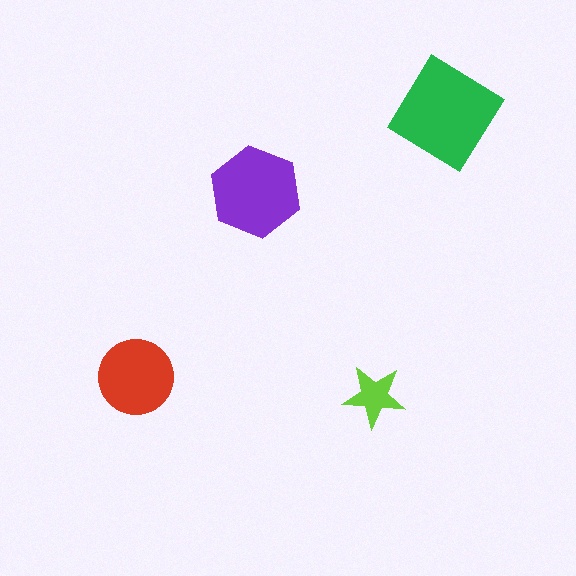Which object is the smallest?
The lime star.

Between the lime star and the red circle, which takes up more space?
The red circle.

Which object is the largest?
The green diamond.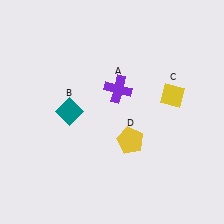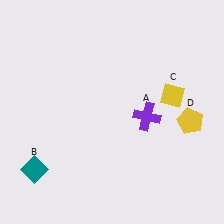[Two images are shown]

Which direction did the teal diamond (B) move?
The teal diamond (B) moved down.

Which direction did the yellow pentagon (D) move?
The yellow pentagon (D) moved right.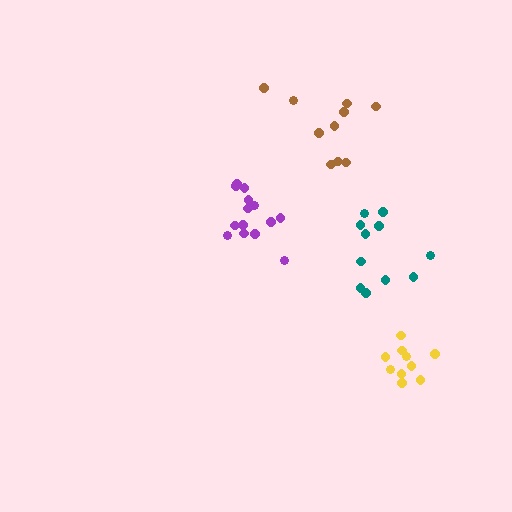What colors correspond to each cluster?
The clusters are colored: brown, yellow, purple, teal.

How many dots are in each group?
Group 1: 10 dots, Group 2: 10 dots, Group 3: 14 dots, Group 4: 11 dots (45 total).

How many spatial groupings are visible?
There are 4 spatial groupings.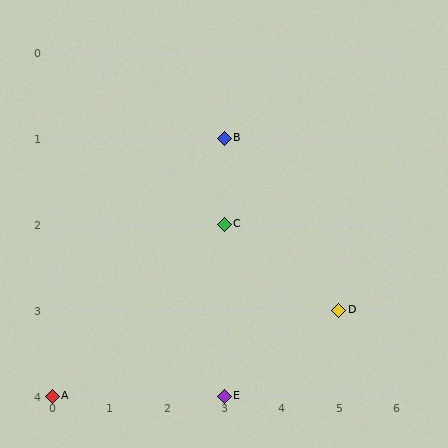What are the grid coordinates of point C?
Point C is at grid coordinates (3, 2).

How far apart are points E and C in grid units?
Points E and C are 2 rows apart.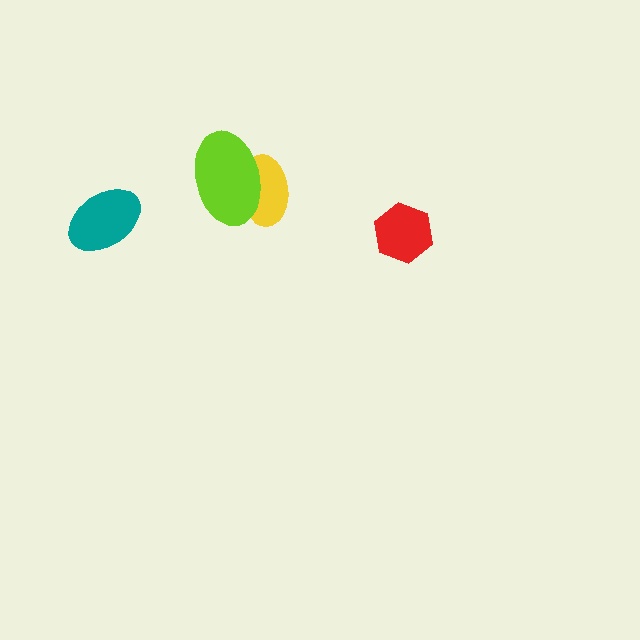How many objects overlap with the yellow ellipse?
1 object overlaps with the yellow ellipse.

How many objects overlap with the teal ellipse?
0 objects overlap with the teal ellipse.